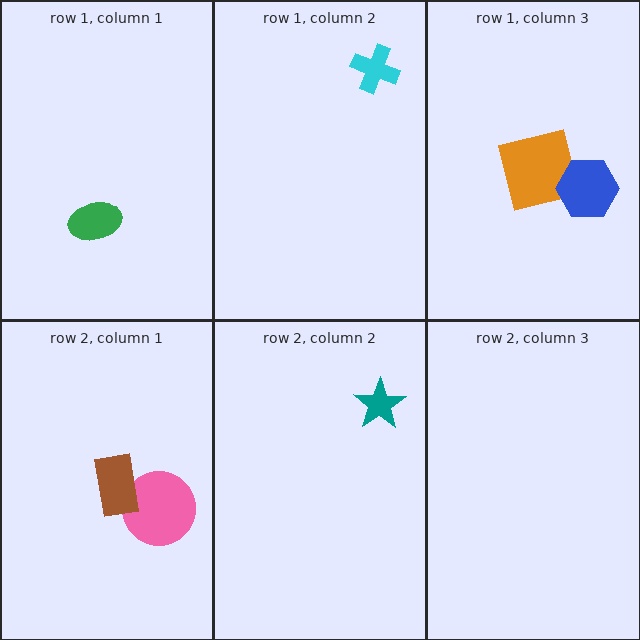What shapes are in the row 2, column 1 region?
The pink circle, the brown rectangle.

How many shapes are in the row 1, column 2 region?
1.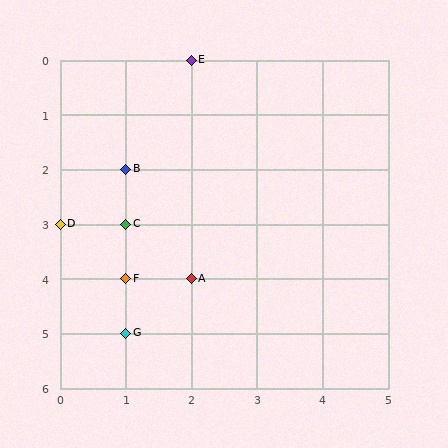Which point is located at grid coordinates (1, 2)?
Point B is at (1, 2).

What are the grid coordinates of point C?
Point C is at grid coordinates (1, 3).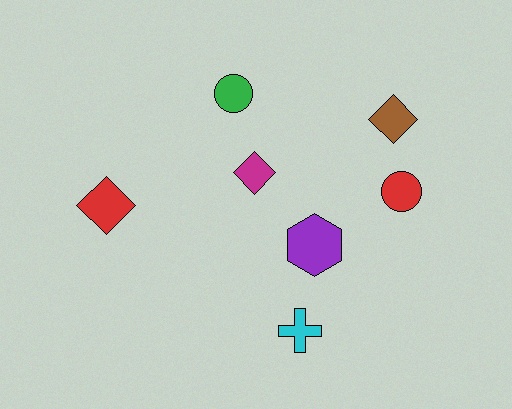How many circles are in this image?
There are 2 circles.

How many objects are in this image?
There are 7 objects.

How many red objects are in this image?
There are 2 red objects.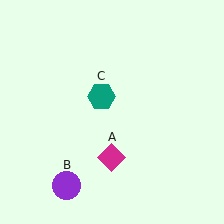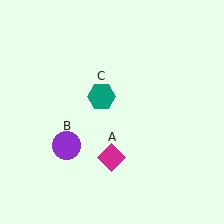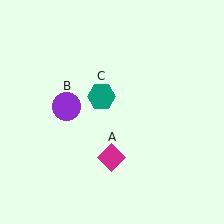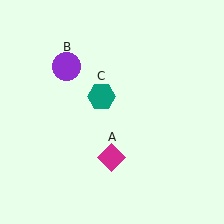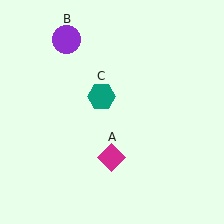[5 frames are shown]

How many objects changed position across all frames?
1 object changed position: purple circle (object B).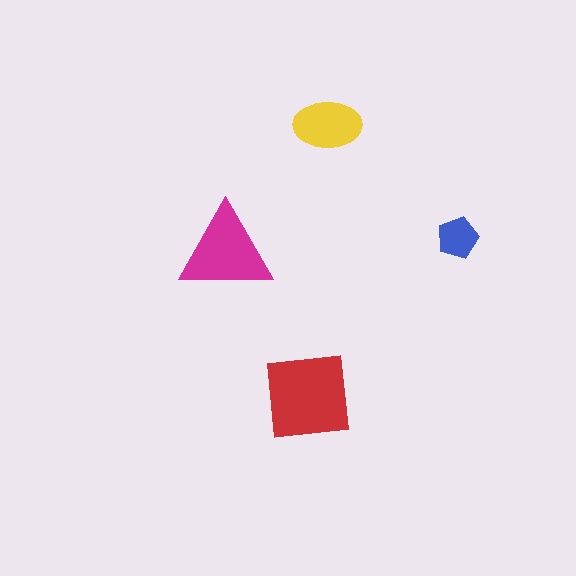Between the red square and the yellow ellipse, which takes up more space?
The red square.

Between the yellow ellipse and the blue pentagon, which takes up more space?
The yellow ellipse.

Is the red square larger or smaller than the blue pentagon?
Larger.